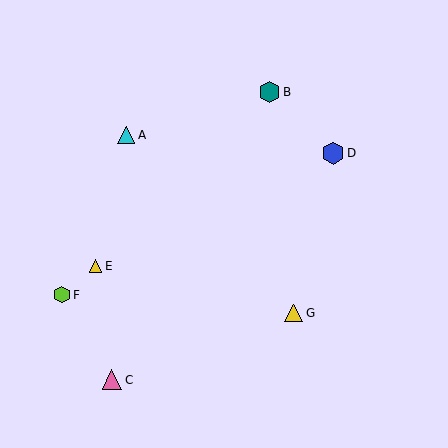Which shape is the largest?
The blue hexagon (labeled D) is the largest.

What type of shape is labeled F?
Shape F is a lime hexagon.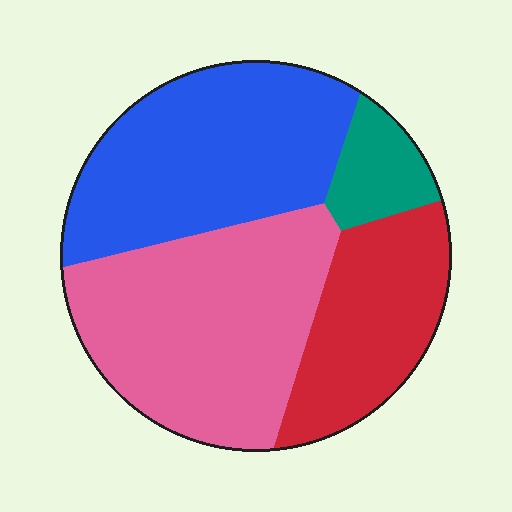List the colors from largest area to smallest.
From largest to smallest: pink, blue, red, teal.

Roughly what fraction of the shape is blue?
Blue takes up about one third (1/3) of the shape.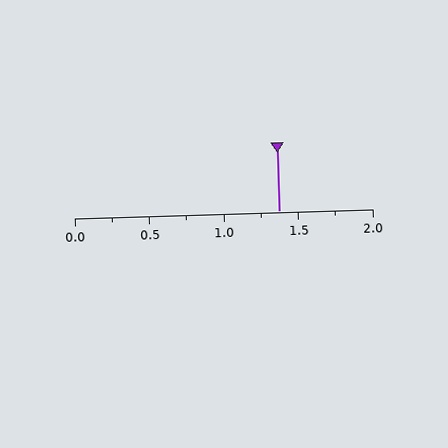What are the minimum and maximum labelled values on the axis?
The axis runs from 0.0 to 2.0.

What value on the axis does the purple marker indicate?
The marker indicates approximately 1.38.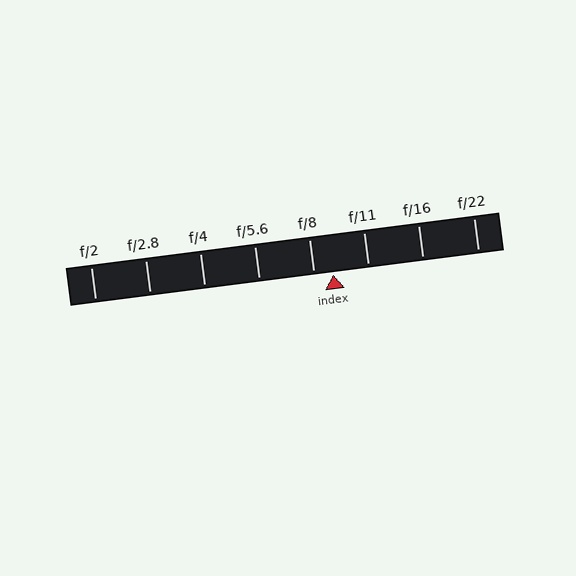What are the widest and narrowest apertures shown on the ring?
The widest aperture shown is f/2 and the narrowest is f/22.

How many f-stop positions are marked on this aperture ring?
There are 8 f-stop positions marked.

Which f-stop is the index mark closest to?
The index mark is closest to f/8.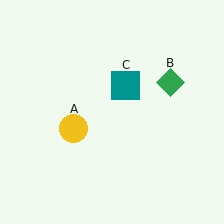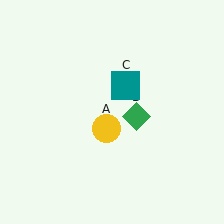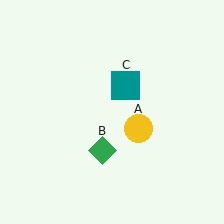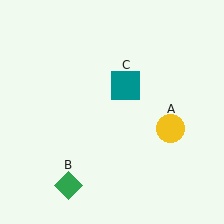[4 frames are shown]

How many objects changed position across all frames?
2 objects changed position: yellow circle (object A), green diamond (object B).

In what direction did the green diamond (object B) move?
The green diamond (object B) moved down and to the left.